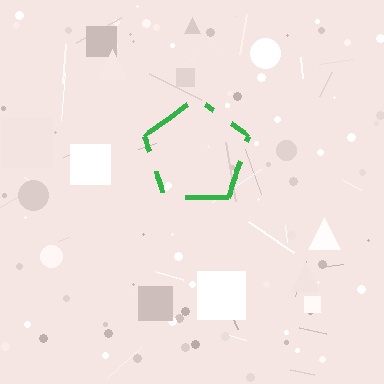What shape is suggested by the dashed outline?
The dashed outline suggests a pentagon.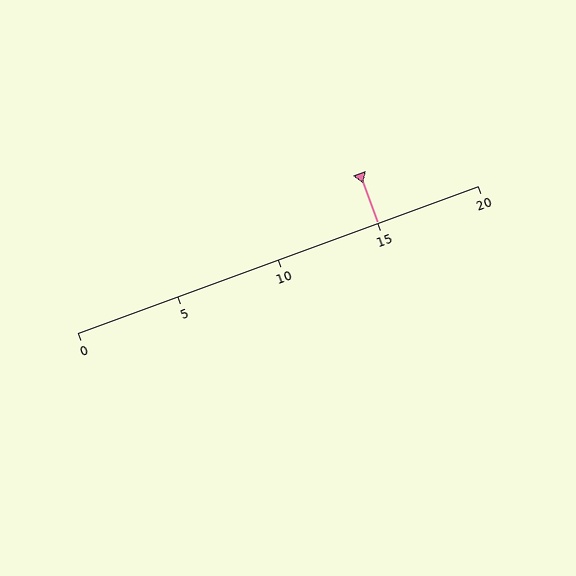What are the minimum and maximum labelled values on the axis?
The axis runs from 0 to 20.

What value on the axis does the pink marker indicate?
The marker indicates approximately 15.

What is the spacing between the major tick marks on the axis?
The major ticks are spaced 5 apart.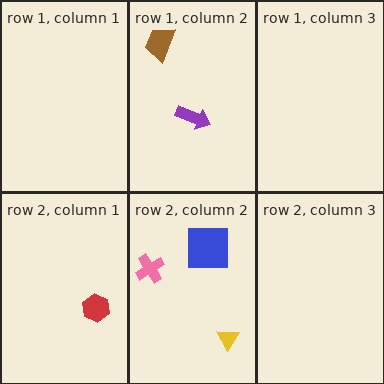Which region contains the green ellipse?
The row 2, column 2 region.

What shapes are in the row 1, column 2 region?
The brown trapezoid, the purple arrow.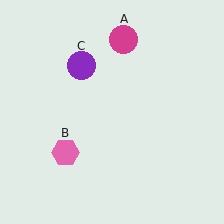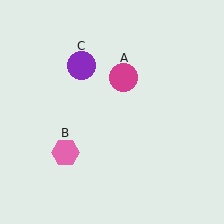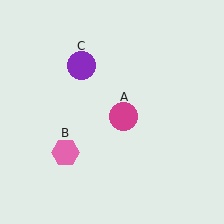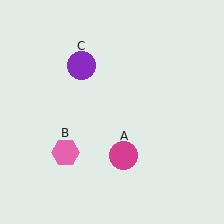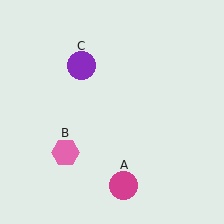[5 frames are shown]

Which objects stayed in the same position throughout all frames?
Pink hexagon (object B) and purple circle (object C) remained stationary.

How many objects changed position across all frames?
1 object changed position: magenta circle (object A).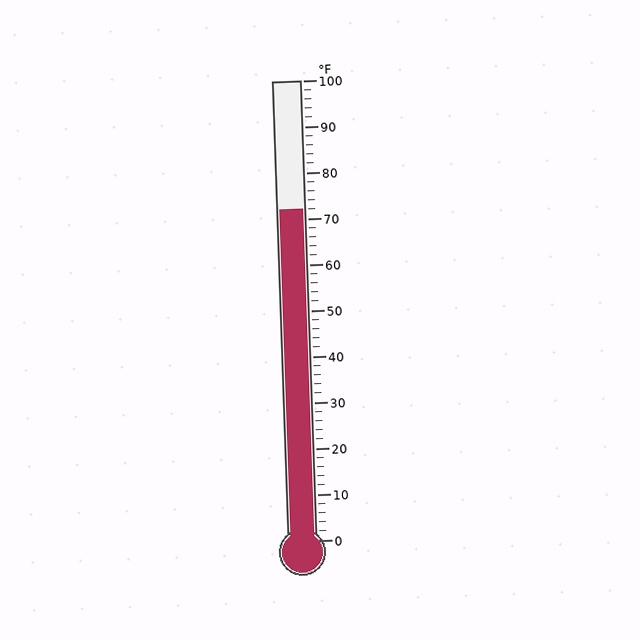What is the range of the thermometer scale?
The thermometer scale ranges from 0°F to 100°F.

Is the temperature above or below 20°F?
The temperature is above 20°F.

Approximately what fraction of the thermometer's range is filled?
The thermometer is filled to approximately 70% of its range.